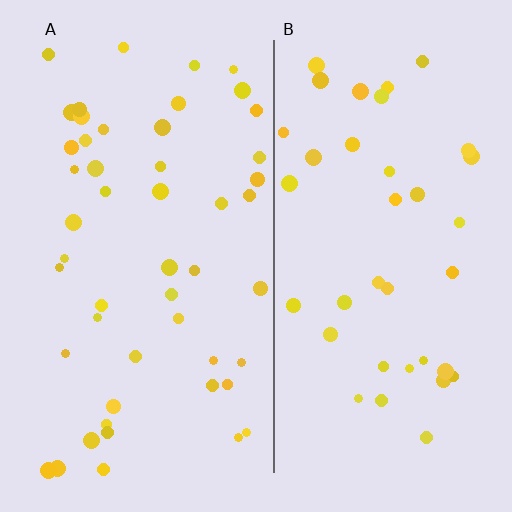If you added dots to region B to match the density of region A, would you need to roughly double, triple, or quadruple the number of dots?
Approximately double.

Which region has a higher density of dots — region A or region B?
A (the left).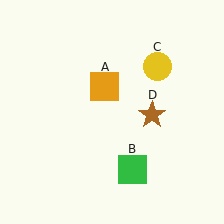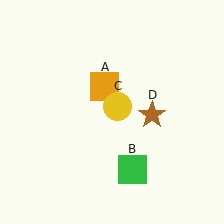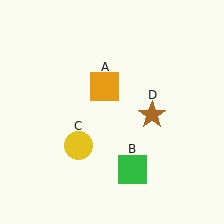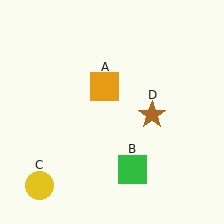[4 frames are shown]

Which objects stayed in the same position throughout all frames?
Orange square (object A) and green square (object B) and brown star (object D) remained stationary.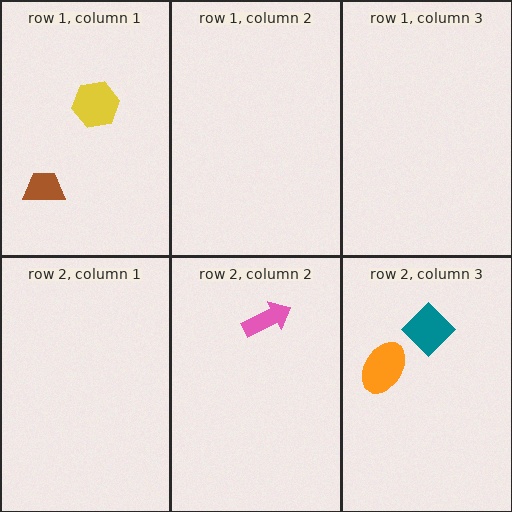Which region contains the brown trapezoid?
The row 1, column 1 region.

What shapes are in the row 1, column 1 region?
The brown trapezoid, the yellow hexagon.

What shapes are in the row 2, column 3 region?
The orange ellipse, the teal diamond.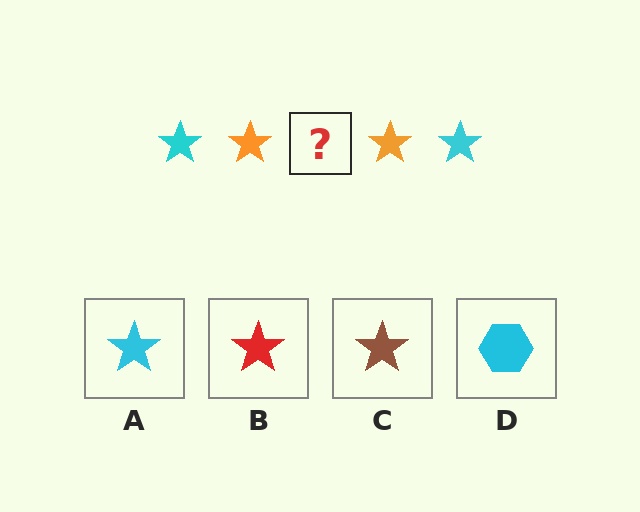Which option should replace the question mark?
Option A.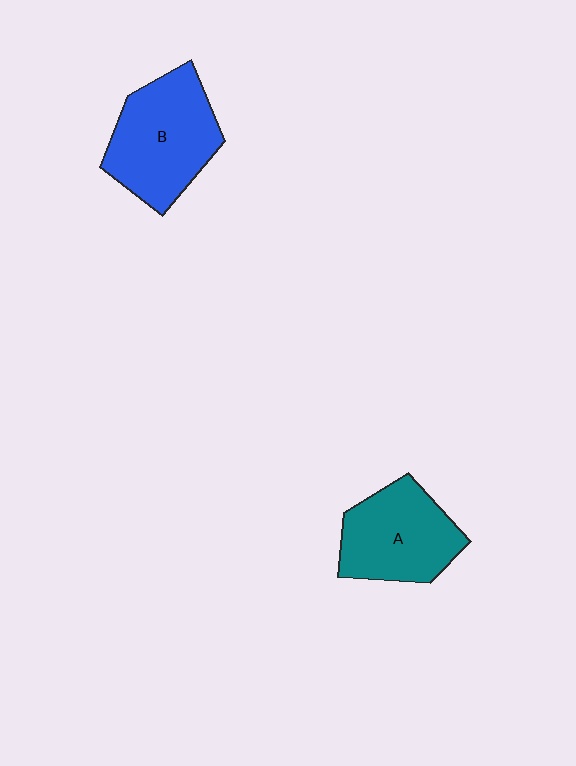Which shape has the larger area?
Shape B (blue).